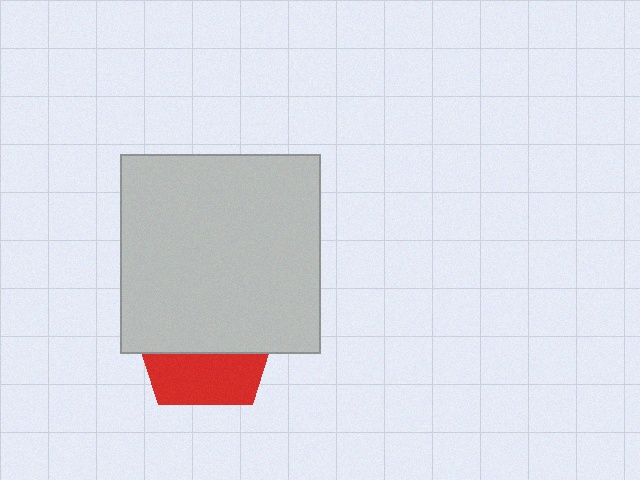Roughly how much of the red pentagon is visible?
A small part of it is visible (roughly 38%).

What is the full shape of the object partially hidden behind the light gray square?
The partially hidden object is a red pentagon.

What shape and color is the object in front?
The object in front is a light gray square.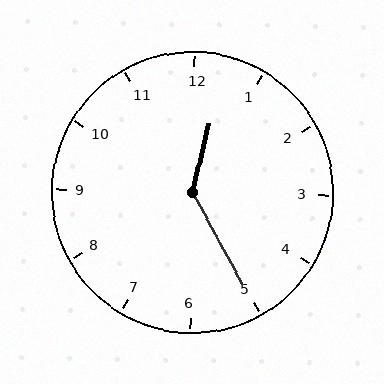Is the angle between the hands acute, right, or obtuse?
It is obtuse.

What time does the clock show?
12:25.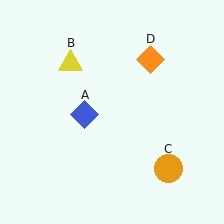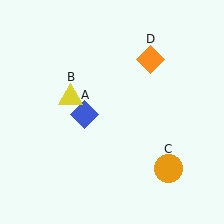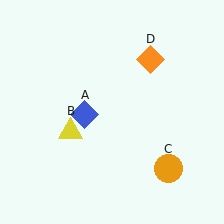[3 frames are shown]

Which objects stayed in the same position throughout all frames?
Blue diamond (object A) and orange circle (object C) and orange diamond (object D) remained stationary.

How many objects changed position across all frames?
1 object changed position: yellow triangle (object B).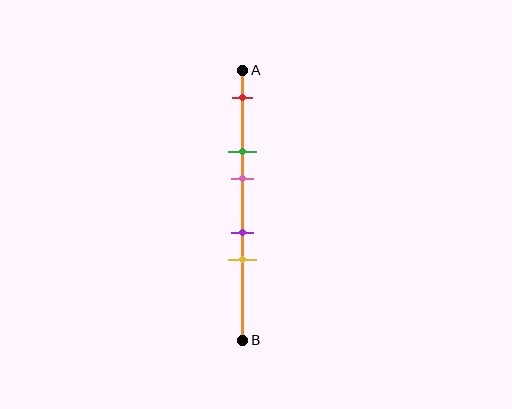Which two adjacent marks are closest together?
The purple and yellow marks are the closest adjacent pair.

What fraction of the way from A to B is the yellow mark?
The yellow mark is approximately 70% (0.7) of the way from A to B.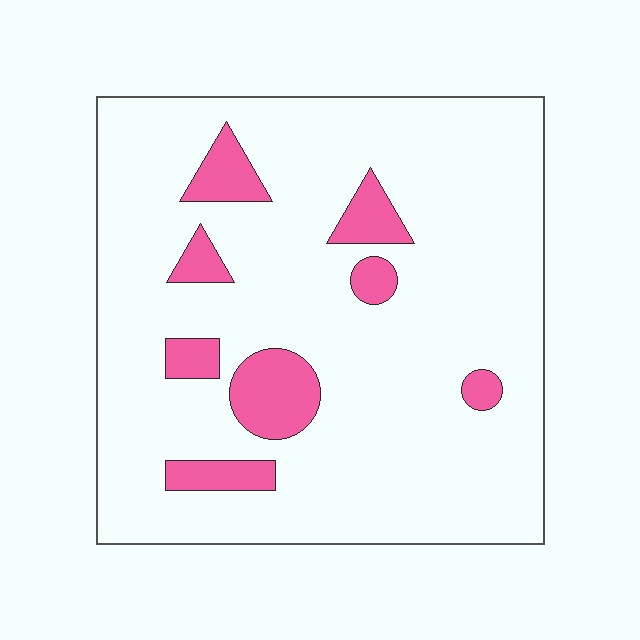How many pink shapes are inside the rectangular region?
8.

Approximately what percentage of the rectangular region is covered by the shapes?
Approximately 10%.